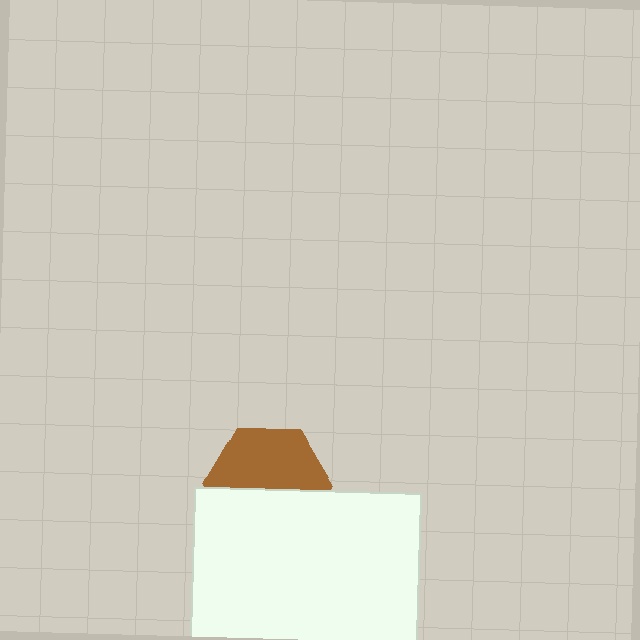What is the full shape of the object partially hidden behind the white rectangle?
The partially hidden object is a brown hexagon.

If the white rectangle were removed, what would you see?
You would see the complete brown hexagon.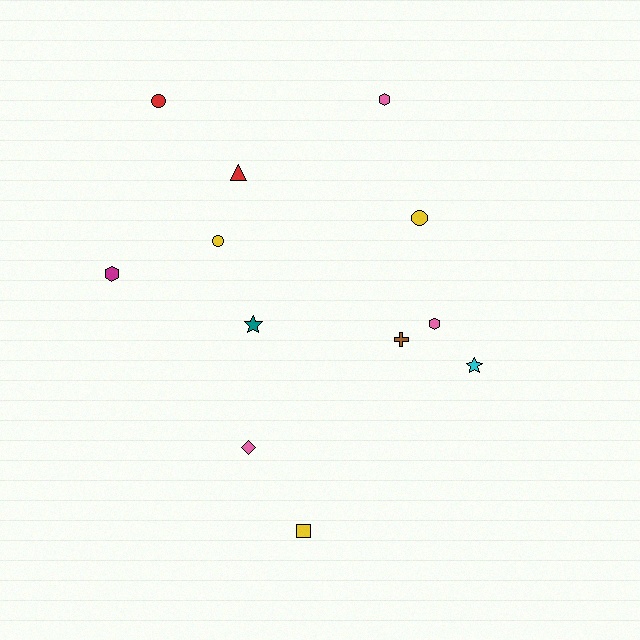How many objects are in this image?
There are 12 objects.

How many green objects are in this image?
There are no green objects.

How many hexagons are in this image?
There are 3 hexagons.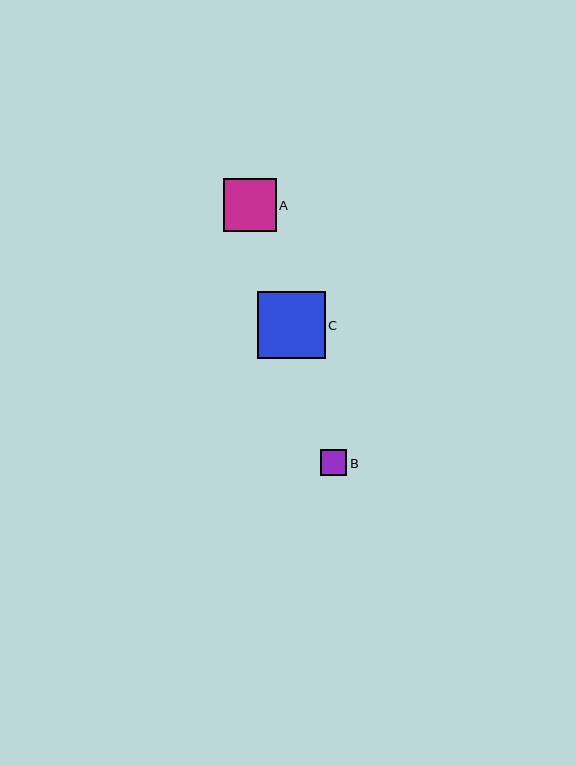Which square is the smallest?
Square B is the smallest with a size of approximately 26 pixels.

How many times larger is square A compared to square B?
Square A is approximately 2.0 times the size of square B.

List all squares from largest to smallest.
From largest to smallest: C, A, B.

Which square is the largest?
Square C is the largest with a size of approximately 67 pixels.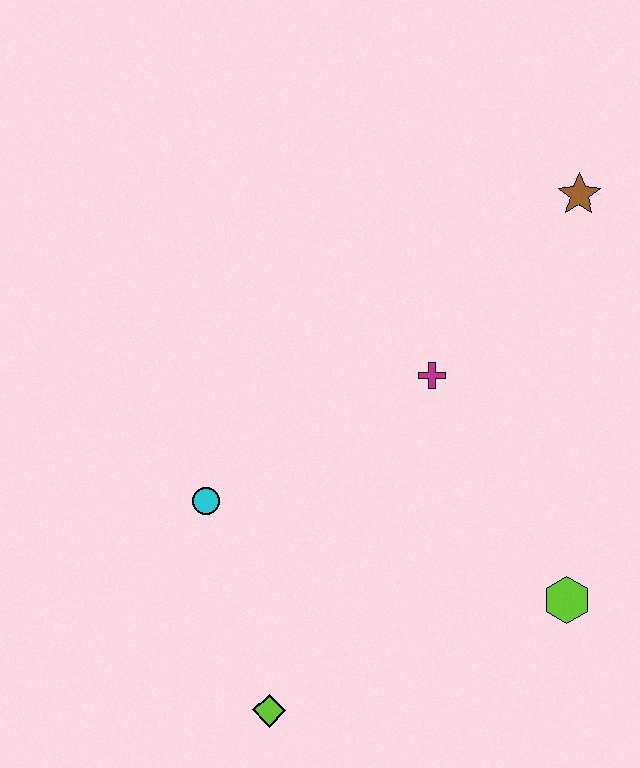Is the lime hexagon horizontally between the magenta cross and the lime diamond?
No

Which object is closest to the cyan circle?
The lime diamond is closest to the cyan circle.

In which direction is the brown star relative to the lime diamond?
The brown star is above the lime diamond.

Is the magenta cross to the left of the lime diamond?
No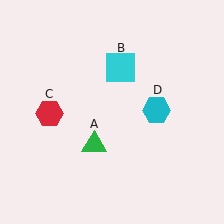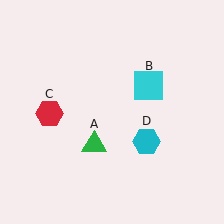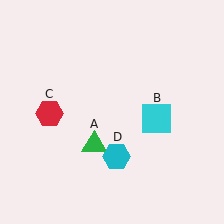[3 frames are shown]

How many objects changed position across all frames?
2 objects changed position: cyan square (object B), cyan hexagon (object D).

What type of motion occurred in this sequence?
The cyan square (object B), cyan hexagon (object D) rotated clockwise around the center of the scene.